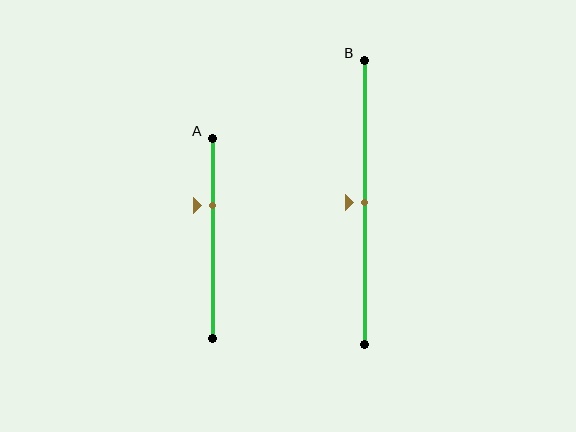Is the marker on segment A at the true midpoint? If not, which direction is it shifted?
No, the marker on segment A is shifted upward by about 16% of the segment length.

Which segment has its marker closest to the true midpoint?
Segment B has its marker closest to the true midpoint.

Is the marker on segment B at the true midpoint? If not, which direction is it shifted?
Yes, the marker on segment B is at the true midpoint.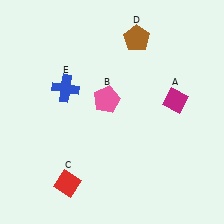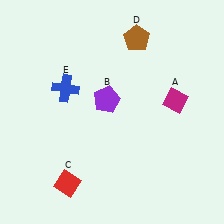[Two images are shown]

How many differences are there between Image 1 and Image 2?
There is 1 difference between the two images.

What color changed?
The pentagon (B) changed from pink in Image 1 to purple in Image 2.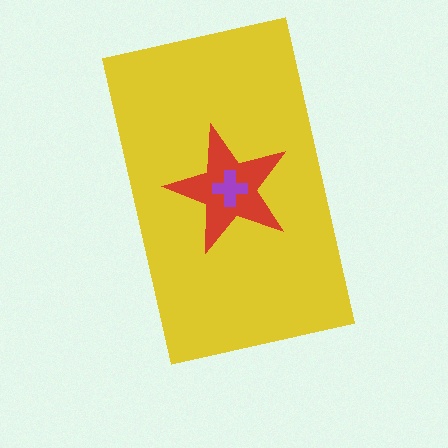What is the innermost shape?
The purple cross.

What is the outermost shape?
The yellow rectangle.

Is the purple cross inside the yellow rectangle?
Yes.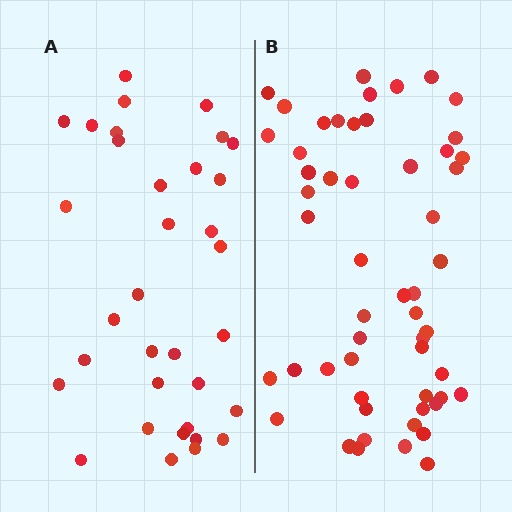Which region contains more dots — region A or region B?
Region B (the right region) has more dots.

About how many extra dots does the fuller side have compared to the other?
Region B has approximately 20 more dots than region A.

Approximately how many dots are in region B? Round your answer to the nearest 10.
About 50 dots. (The exact count is 54, which rounds to 50.)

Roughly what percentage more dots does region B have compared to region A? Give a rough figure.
About 60% more.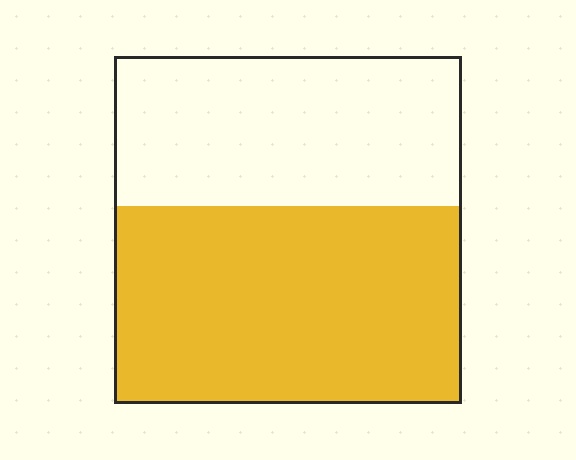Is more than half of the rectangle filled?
Yes.